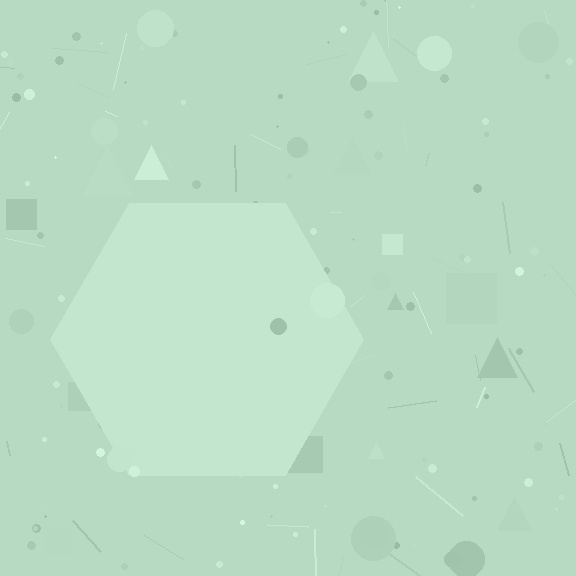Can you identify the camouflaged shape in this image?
The camouflaged shape is a hexagon.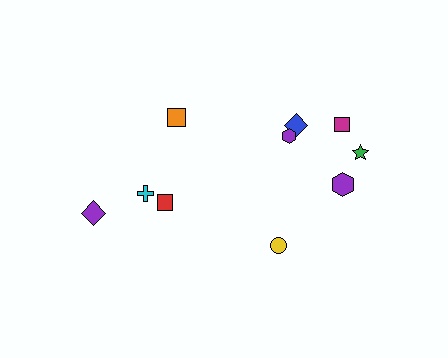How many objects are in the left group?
There are 4 objects.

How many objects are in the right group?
There are 6 objects.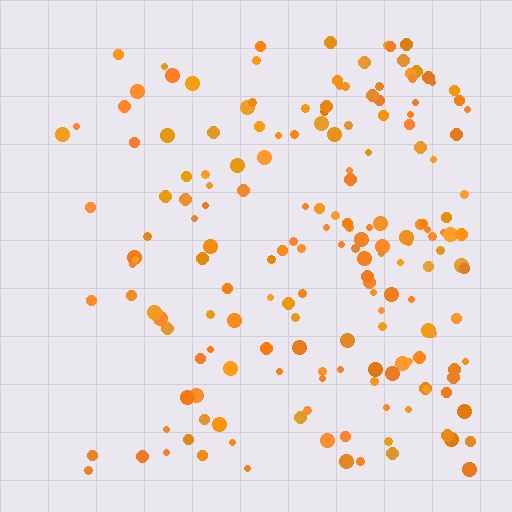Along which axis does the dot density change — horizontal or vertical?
Horizontal.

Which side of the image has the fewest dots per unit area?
The left.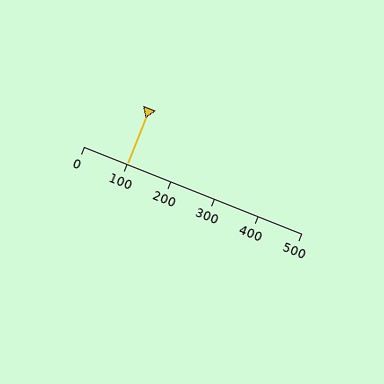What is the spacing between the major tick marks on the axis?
The major ticks are spaced 100 apart.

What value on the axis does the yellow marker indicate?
The marker indicates approximately 100.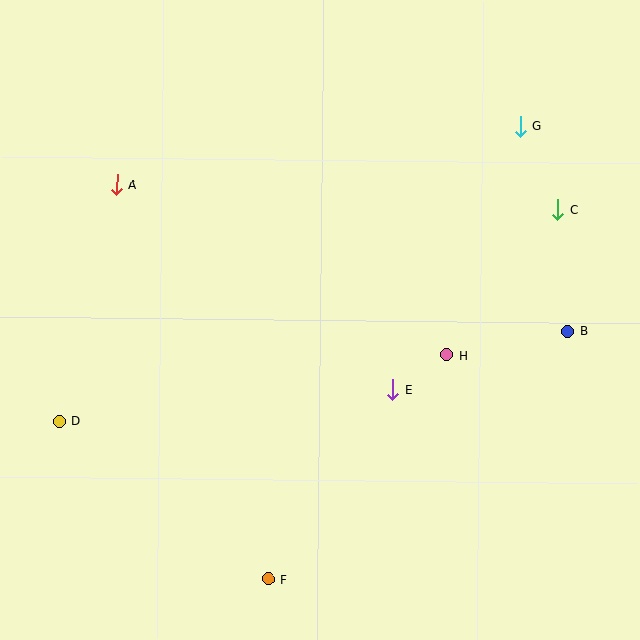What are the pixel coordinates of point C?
Point C is at (558, 210).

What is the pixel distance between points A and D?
The distance between A and D is 244 pixels.